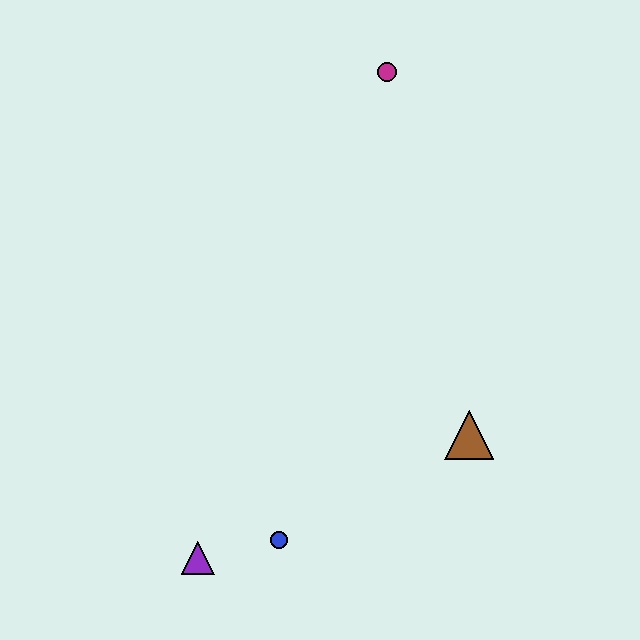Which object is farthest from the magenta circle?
The purple triangle is farthest from the magenta circle.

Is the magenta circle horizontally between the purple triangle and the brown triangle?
Yes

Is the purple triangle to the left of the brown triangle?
Yes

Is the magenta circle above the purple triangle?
Yes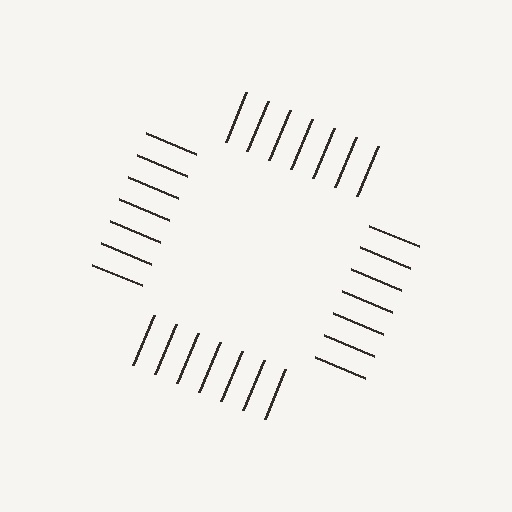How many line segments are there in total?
28 — 7 along each of the 4 edges.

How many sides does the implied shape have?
4 sides — the line-ends trace a square.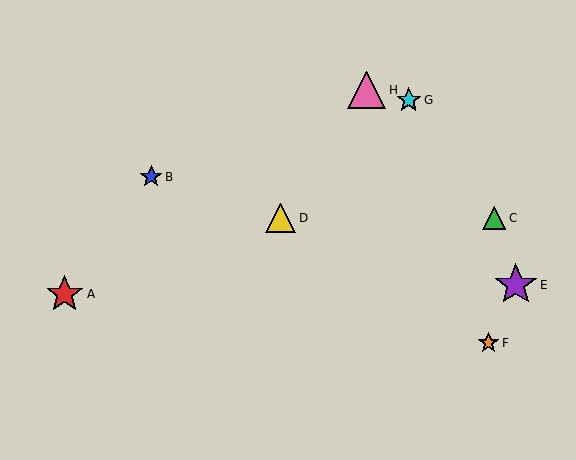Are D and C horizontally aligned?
Yes, both are at y≈218.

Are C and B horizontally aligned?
No, C is at y≈218 and B is at y≈177.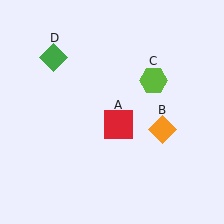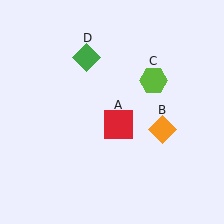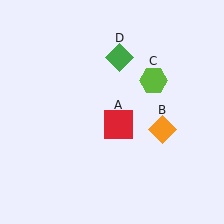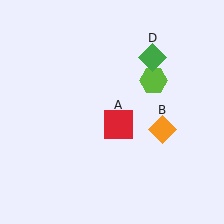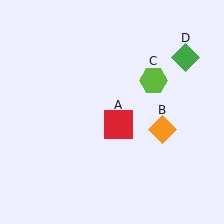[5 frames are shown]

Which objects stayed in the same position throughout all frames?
Red square (object A) and orange diamond (object B) and lime hexagon (object C) remained stationary.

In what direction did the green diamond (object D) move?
The green diamond (object D) moved right.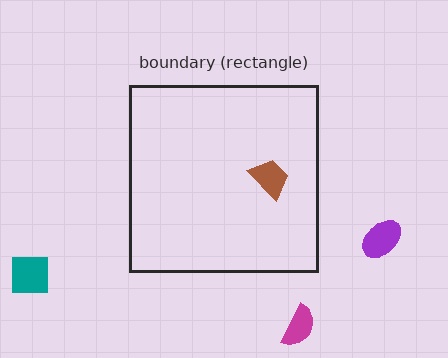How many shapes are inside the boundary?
1 inside, 3 outside.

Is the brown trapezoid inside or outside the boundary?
Inside.